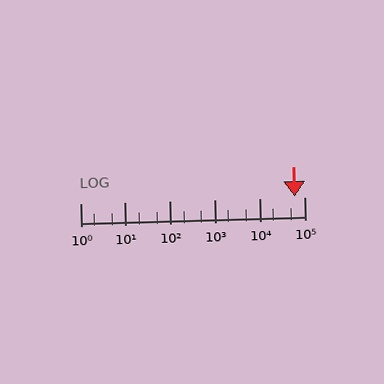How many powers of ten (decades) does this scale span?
The scale spans 5 decades, from 1 to 100000.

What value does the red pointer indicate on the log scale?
The pointer indicates approximately 61000.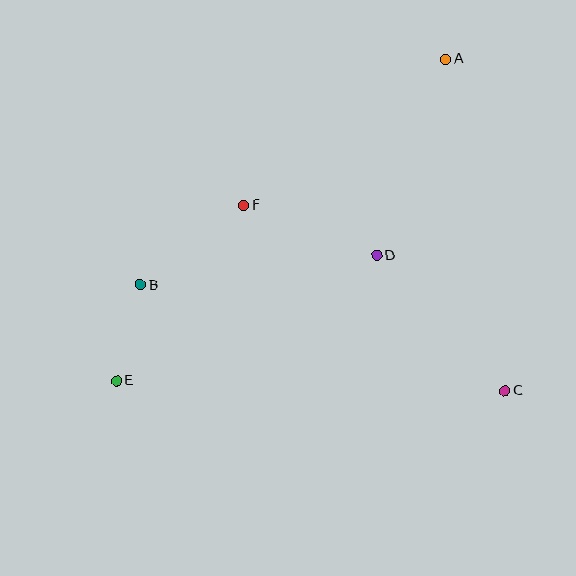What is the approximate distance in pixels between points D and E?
The distance between D and E is approximately 289 pixels.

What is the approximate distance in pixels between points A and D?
The distance between A and D is approximately 208 pixels.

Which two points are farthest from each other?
Points A and E are farthest from each other.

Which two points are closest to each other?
Points B and E are closest to each other.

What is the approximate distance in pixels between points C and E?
The distance between C and E is approximately 388 pixels.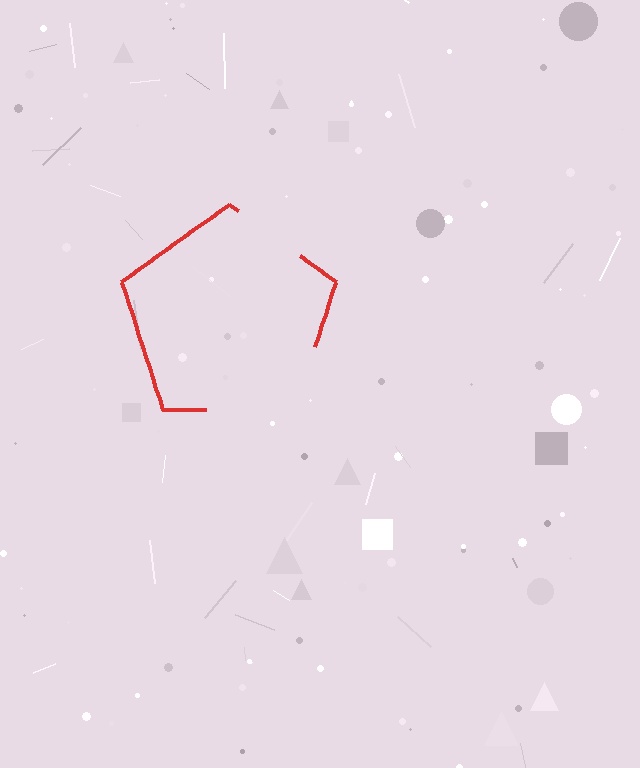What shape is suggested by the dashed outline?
The dashed outline suggests a pentagon.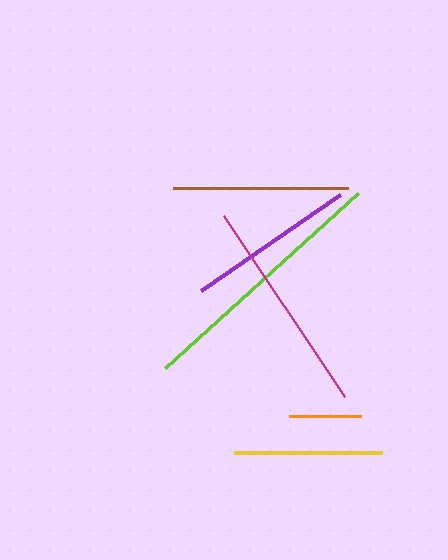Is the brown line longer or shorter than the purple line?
The brown line is longer than the purple line.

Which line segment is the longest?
The lime line is the longest at approximately 260 pixels.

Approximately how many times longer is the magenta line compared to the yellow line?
The magenta line is approximately 1.5 times the length of the yellow line.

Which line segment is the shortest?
The orange line is the shortest at approximately 72 pixels.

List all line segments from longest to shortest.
From longest to shortest: lime, magenta, brown, purple, yellow, orange.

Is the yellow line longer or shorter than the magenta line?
The magenta line is longer than the yellow line.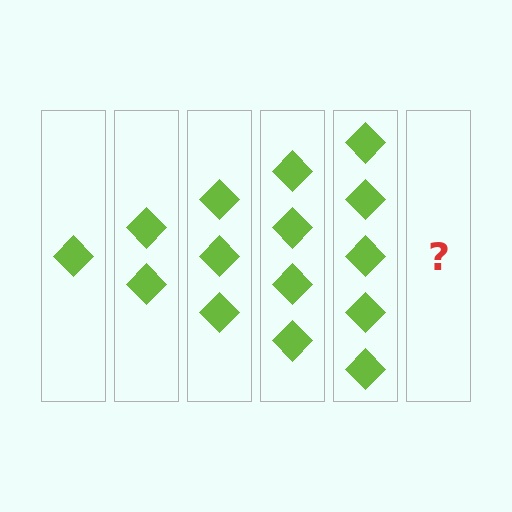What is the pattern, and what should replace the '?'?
The pattern is that each step adds one more diamond. The '?' should be 6 diamonds.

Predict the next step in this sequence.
The next step is 6 diamonds.